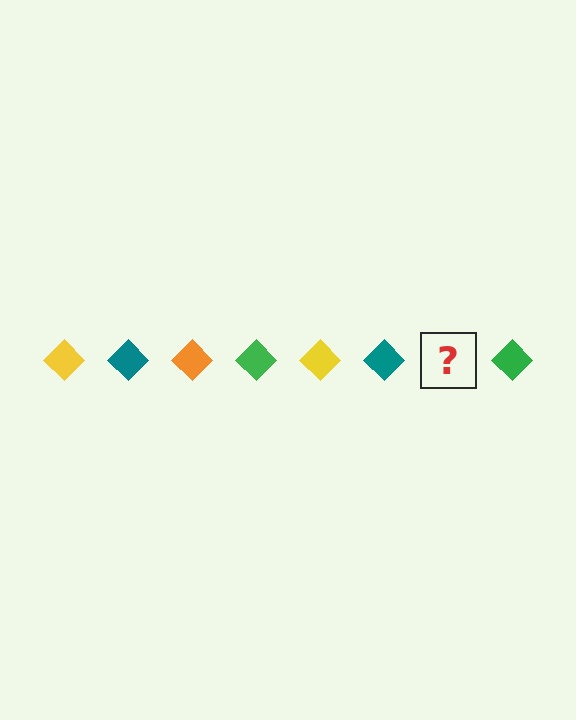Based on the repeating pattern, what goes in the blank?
The blank should be an orange diamond.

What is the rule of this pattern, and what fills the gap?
The rule is that the pattern cycles through yellow, teal, orange, green diamonds. The gap should be filled with an orange diamond.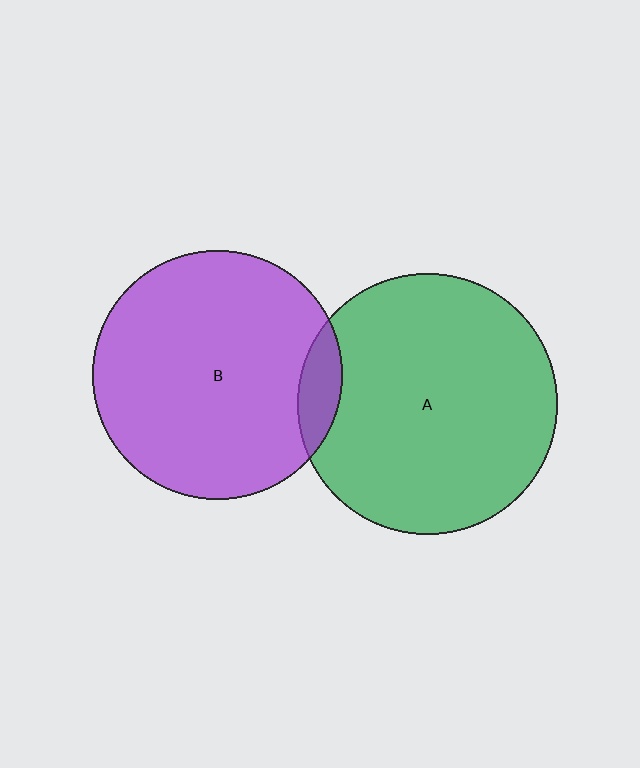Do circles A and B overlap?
Yes.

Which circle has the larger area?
Circle A (green).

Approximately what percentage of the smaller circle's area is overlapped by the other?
Approximately 10%.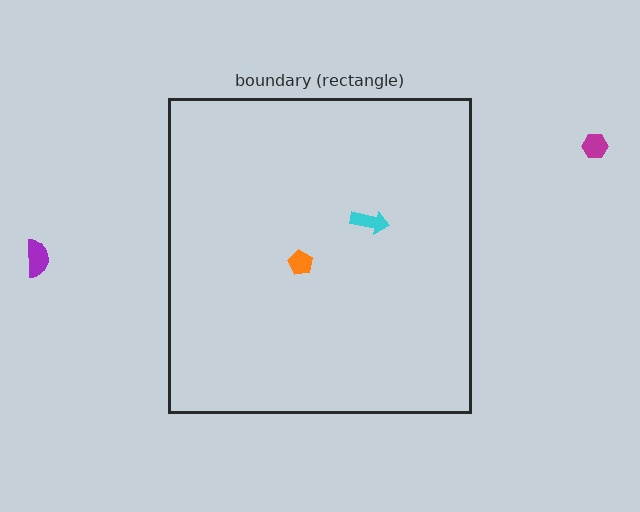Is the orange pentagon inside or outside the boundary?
Inside.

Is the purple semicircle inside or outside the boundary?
Outside.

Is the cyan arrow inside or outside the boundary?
Inside.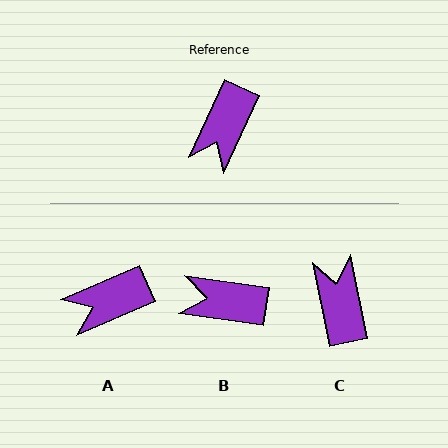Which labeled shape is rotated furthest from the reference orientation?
C, about 143 degrees away.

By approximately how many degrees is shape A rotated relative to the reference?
Approximately 41 degrees clockwise.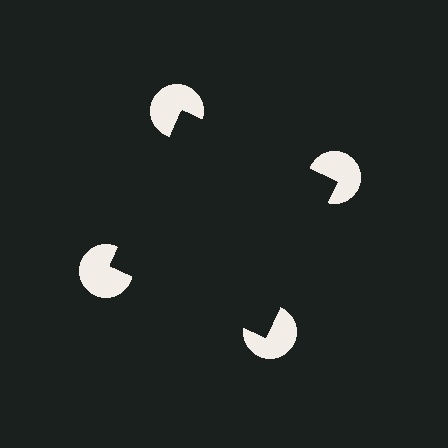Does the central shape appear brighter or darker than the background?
It typically appears slightly darker than the background, even though no actual brightness change is drawn.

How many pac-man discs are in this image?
There are 4 — one at each vertex of the illusory square.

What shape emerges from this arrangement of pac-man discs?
An illusory square — its edges are inferred from the aligned wedge cuts in the pac-man discs, not physically drawn.